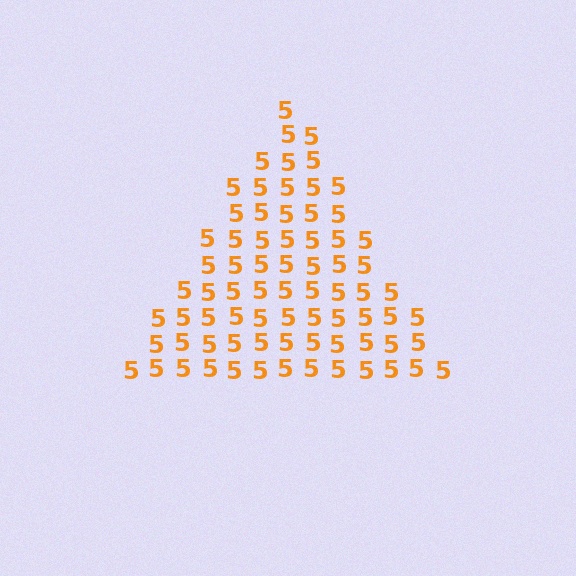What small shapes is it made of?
It is made of small digit 5's.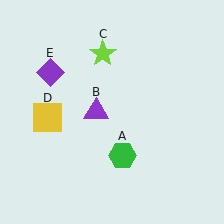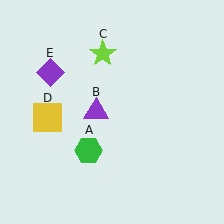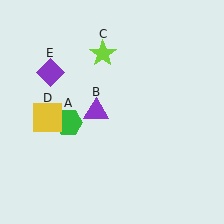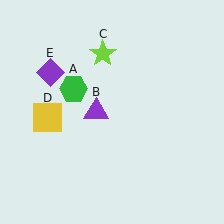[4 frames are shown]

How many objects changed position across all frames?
1 object changed position: green hexagon (object A).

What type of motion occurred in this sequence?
The green hexagon (object A) rotated clockwise around the center of the scene.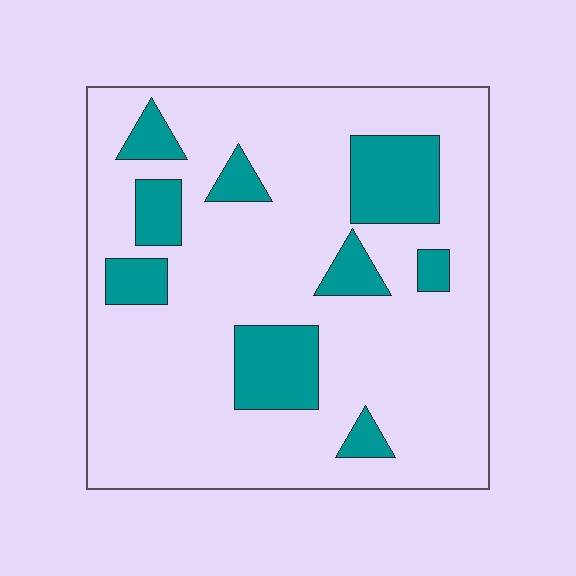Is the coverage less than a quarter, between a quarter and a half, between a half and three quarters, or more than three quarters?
Less than a quarter.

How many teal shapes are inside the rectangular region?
9.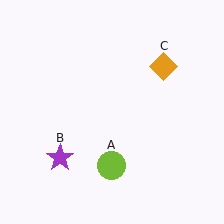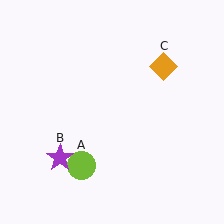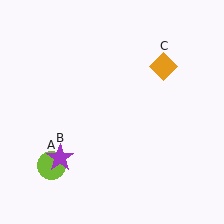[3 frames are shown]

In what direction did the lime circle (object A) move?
The lime circle (object A) moved left.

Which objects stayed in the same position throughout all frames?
Purple star (object B) and orange diamond (object C) remained stationary.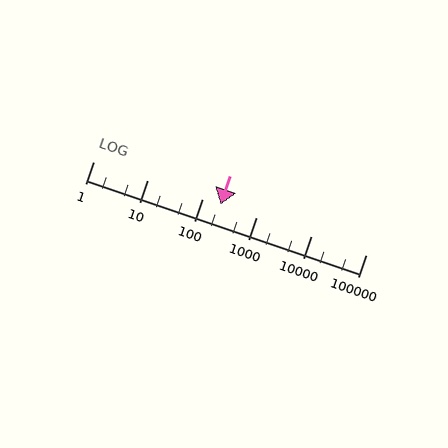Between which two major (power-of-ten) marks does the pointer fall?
The pointer is between 100 and 1000.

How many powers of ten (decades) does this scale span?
The scale spans 5 decades, from 1 to 100000.